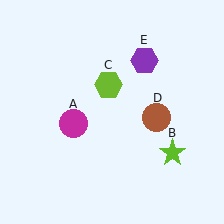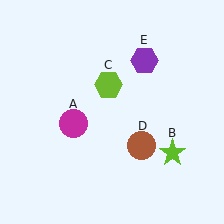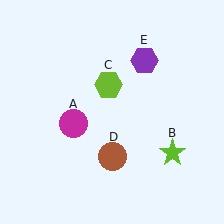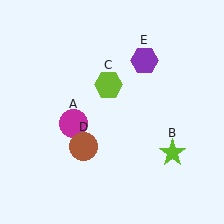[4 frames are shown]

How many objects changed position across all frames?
1 object changed position: brown circle (object D).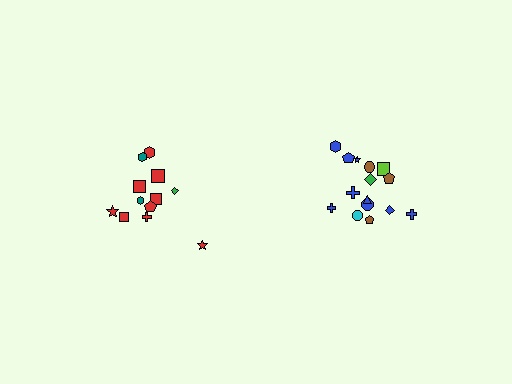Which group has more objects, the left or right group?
The right group.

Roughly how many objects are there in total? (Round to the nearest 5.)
Roughly 25 objects in total.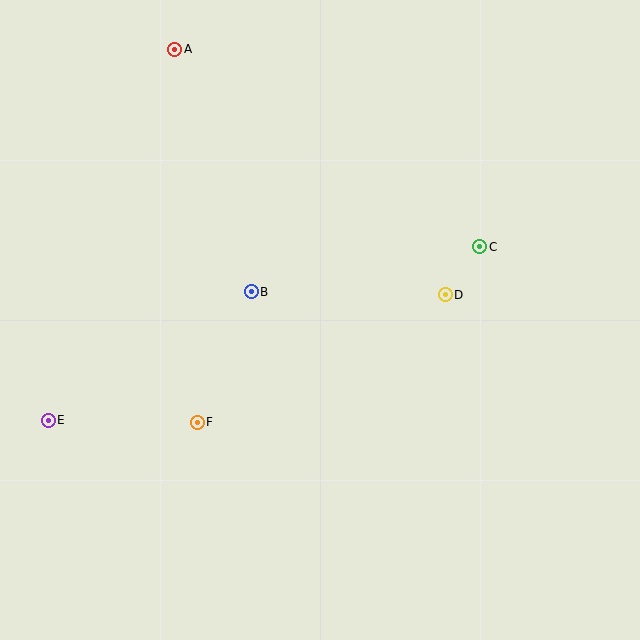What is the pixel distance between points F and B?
The distance between F and B is 141 pixels.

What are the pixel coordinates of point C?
Point C is at (480, 247).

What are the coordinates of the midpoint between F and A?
The midpoint between F and A is at (186, 236).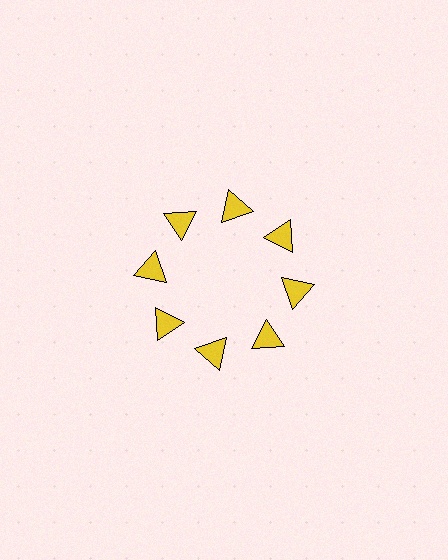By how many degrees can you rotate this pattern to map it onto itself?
The pattern maps onto itself every 45 degrees of rotation.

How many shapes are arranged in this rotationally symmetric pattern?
There are 8 shapes, arranged in 8 groups of 1.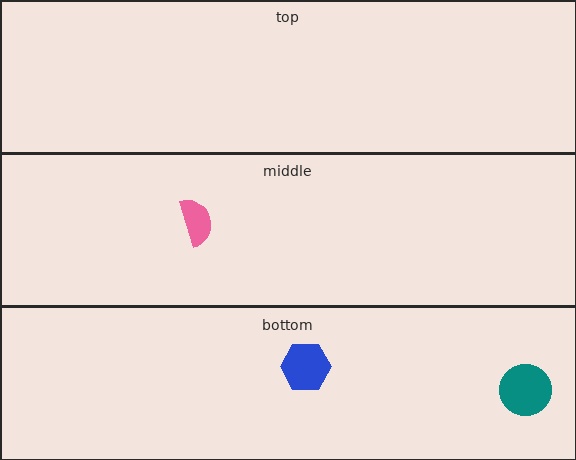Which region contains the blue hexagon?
The bottom region.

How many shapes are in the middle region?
1.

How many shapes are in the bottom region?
2.